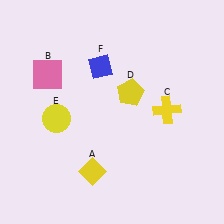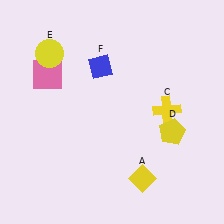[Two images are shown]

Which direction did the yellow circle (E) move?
The yellow circle (E) moved up.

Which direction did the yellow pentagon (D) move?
The yellow pentagon (D) moved right.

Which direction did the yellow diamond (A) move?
The yellow diamond (A) moved right.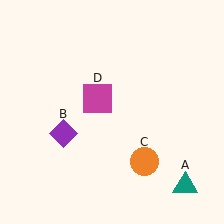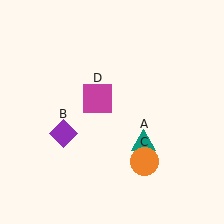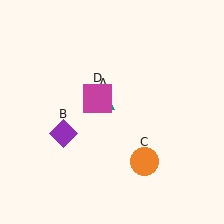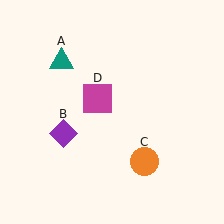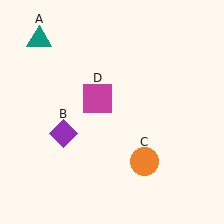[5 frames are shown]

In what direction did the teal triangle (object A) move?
The teal triangle (object A) moved up and to the left.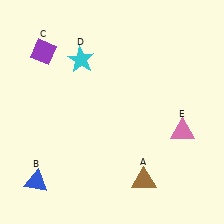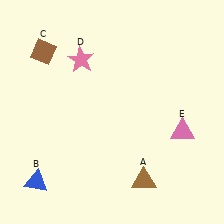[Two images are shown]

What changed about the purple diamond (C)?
In Image 1, C is purple. In Image 2, it changed to brown.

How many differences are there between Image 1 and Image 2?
There are 2 differences between the two images.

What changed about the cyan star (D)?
In Image 1, D is cyan. In Image 2, it changed to pink.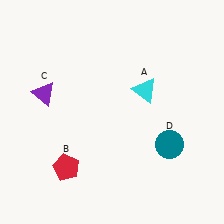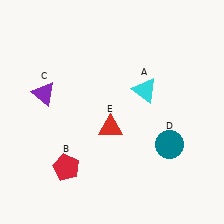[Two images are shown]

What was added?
A red triangle (E) was added in Image 2.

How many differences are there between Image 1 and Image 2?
There is 1 difference between the two images.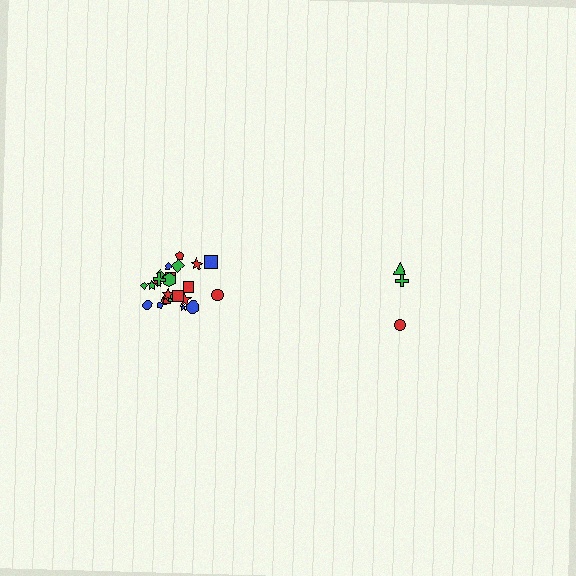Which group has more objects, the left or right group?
The left group.